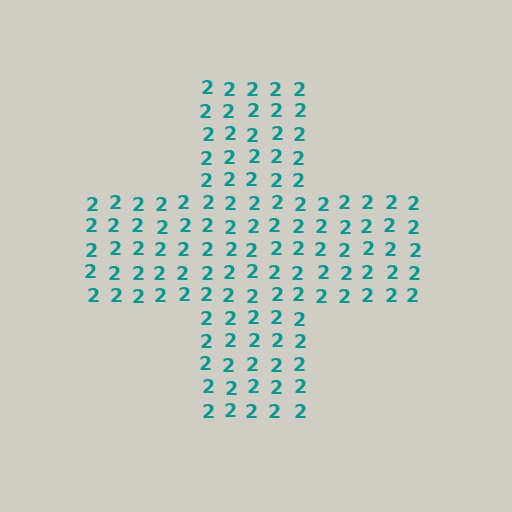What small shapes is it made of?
It is made of small digit 2's.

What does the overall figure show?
The overall figure shows a cross.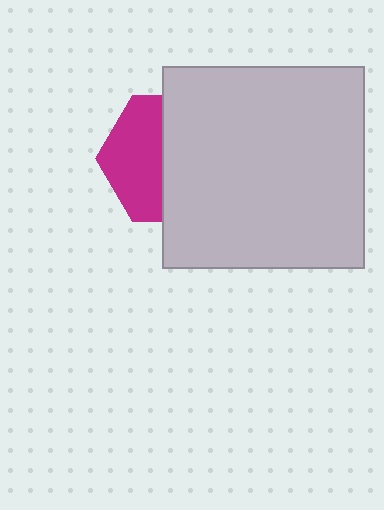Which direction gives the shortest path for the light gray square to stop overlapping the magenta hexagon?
Moving right gives the shortest separation.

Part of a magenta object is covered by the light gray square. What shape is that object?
It is a hexagon.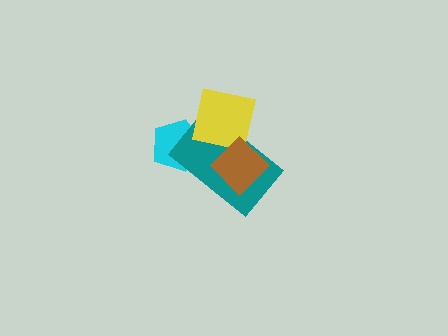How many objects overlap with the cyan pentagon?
2 objects overlap with the cyan pentagon.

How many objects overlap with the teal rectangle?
3 objects overlap with the teal rectangle.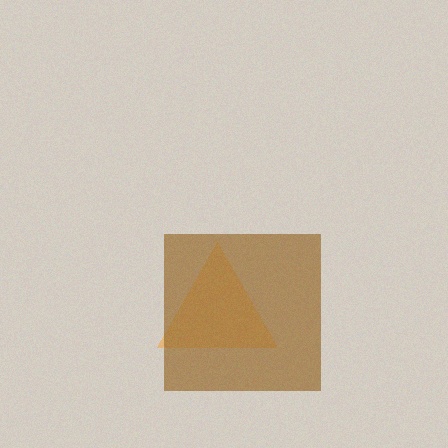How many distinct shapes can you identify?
There are 2 distinct shapes: an orange triangle, a brown square.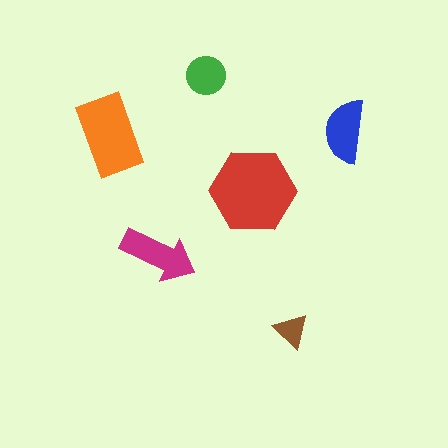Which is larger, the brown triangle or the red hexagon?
The red hexagon.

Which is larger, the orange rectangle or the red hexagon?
The red hexagon.